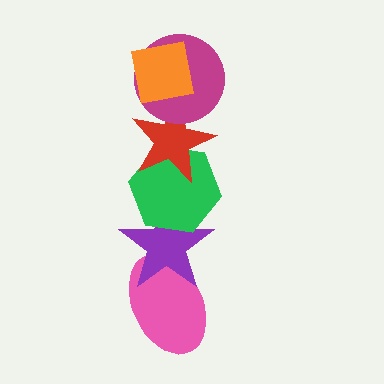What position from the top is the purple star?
The purple star is 5th from the top.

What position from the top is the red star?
The red star is 3rd from the top.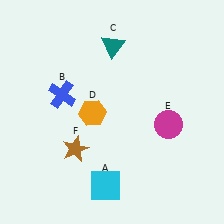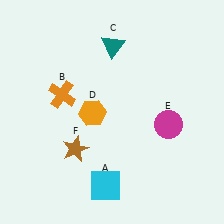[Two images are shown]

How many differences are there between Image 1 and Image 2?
There is 1 difference between the two images.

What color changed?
The cross (B) changed from blue in Image 1 to orange in Image 2.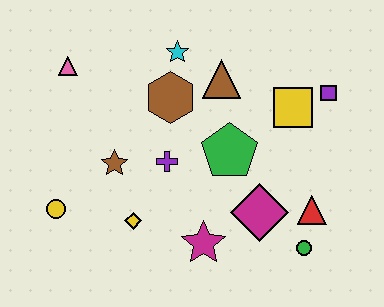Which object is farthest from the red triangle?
The pink triangle is farthest from the red triangle.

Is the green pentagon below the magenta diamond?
No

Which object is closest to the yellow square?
The purple square is closest to the yellow square.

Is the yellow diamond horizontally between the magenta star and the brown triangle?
No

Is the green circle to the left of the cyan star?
No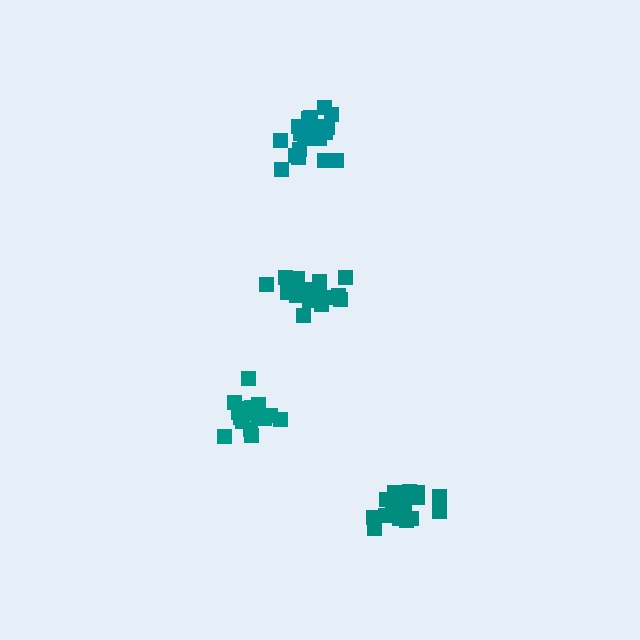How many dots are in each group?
Group 1: 17 dots, Group 2: 16 dots, Group 3: 17 dots, Group 4: 20 dots (70 total).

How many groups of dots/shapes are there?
There are 4 groups.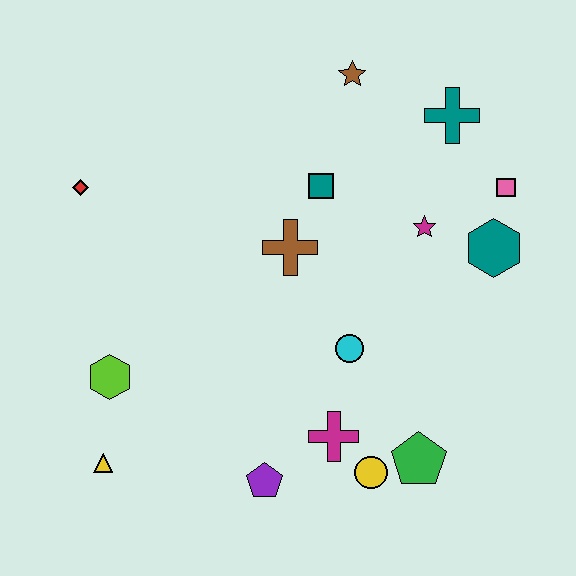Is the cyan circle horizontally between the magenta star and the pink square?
No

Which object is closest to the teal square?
The brown cross is closest to the teal square.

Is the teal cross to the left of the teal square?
No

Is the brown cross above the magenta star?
No